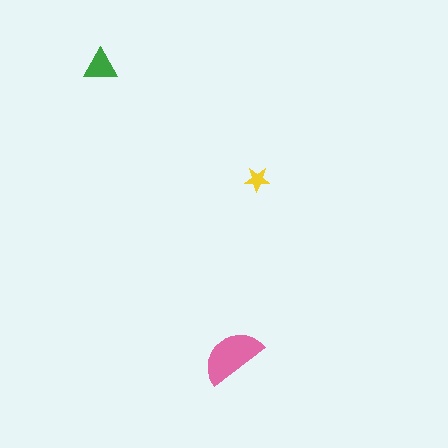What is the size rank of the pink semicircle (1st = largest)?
1st.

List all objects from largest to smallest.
The pink semicircle, the green triangle, the yellow star.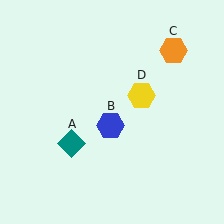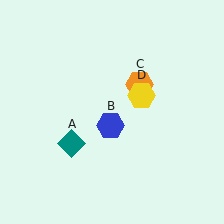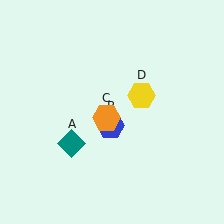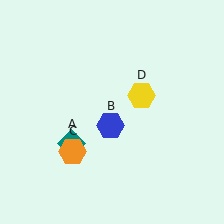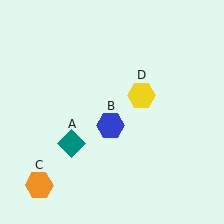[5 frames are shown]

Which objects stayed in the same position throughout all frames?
Teal diamond (object A) and blue hexagon (object B) and yellow hexagon (object D) remained stationary.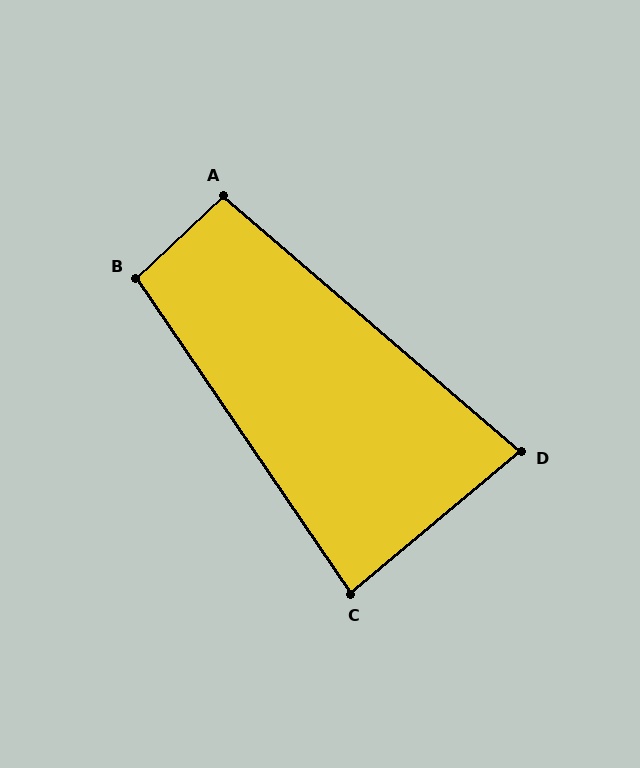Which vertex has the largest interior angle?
B, at approximately 99 degrees.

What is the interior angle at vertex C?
Approximately 84 degrees (acute).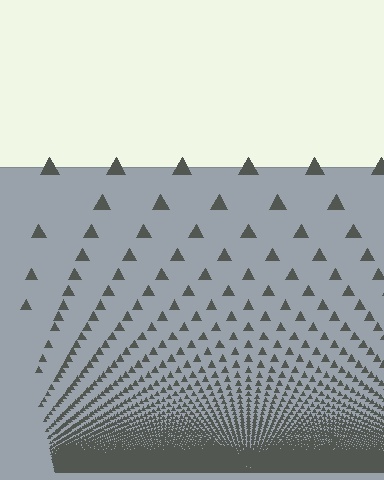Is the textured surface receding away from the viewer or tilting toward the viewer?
The surface appears to tilt toward the viewer. Texture elements get larger and sparser toward the top.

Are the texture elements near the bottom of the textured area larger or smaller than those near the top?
Smaller. The gradient is inverted — elements near the bottom are smaller and denser.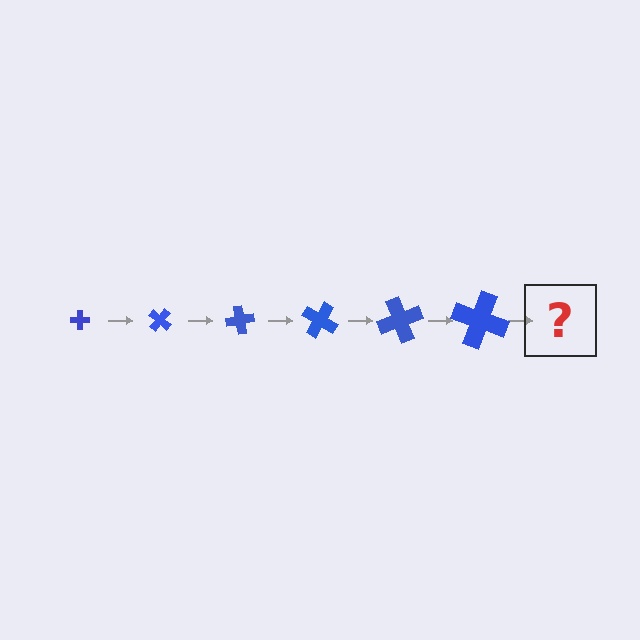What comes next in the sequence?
The next element should be a cross, larger than the previous one and rotated 240 degrees from the start.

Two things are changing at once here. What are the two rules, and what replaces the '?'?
The two rules are that the cross grows larger each step and it rotates 40 degrees each step. The '?' should be a cross, larger than the previous one and rotated 240 degrees from the start.